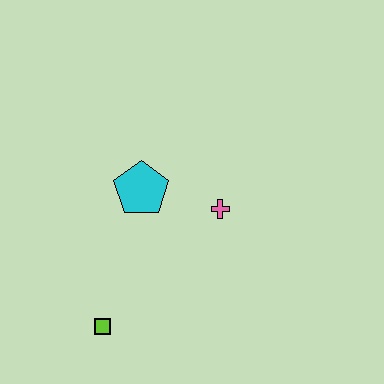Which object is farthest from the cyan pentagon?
The lime square is farthest from the cyan pentagon.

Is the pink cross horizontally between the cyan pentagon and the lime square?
No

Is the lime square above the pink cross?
No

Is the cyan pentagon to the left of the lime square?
No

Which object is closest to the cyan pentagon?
The pink cross is closest to the cyan pentagon.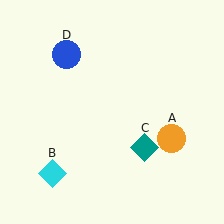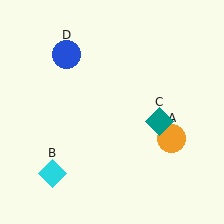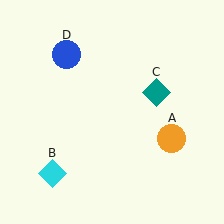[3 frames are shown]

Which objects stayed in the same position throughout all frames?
Orange circle (object A) and cyan diamond (object B) and blue circle (object D) remained stationary.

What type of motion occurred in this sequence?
The teal diamond (object C) rotated counterclockwise around the center of the scene.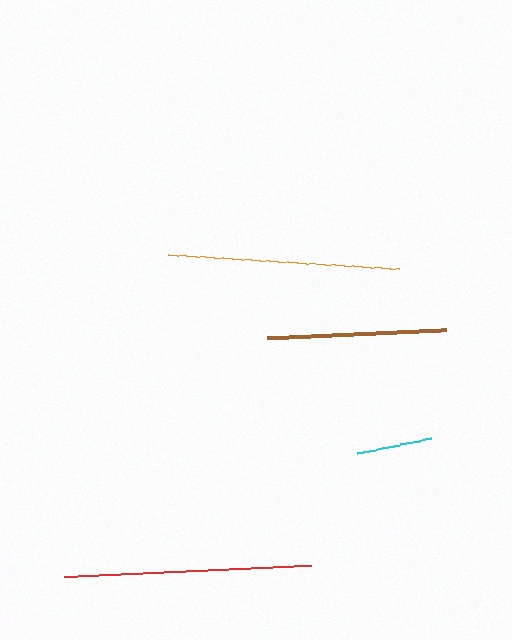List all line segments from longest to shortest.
From longest to shortest: red, orange, brown, cyan.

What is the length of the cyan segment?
The cyan segment is approximately 75 pixels long.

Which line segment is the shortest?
The cyan line is the shortest at approximately 75 pixels.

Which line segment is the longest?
The red line is the longest at approximately 248 pixels.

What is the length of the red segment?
The red segment is approximately 248 pixels long.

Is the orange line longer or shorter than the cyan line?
The orange line is longer than the cyan line.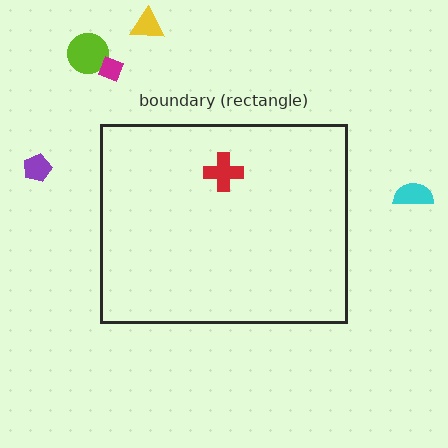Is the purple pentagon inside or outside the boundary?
Outside.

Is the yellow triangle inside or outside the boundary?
Outside.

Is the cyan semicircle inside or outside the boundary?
Outside.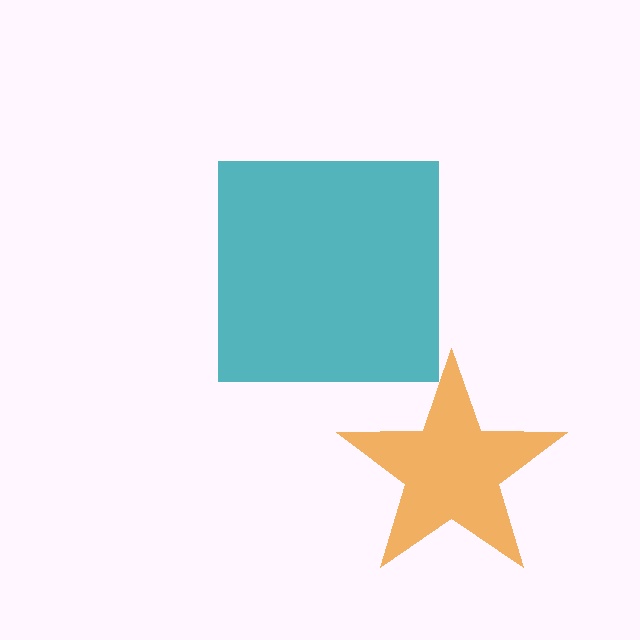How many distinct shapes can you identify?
There are 2 distinct shapes: a teal square, an orange star.